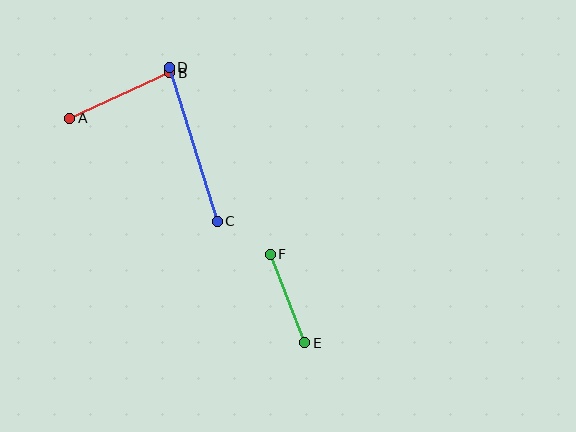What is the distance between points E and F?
The distance is approximately 95 pixels.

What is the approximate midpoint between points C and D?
The midpoint is at approximately (193, 144) pixels.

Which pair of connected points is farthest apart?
Points C and D are farthest apart.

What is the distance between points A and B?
The distance is approximately 110 pixels.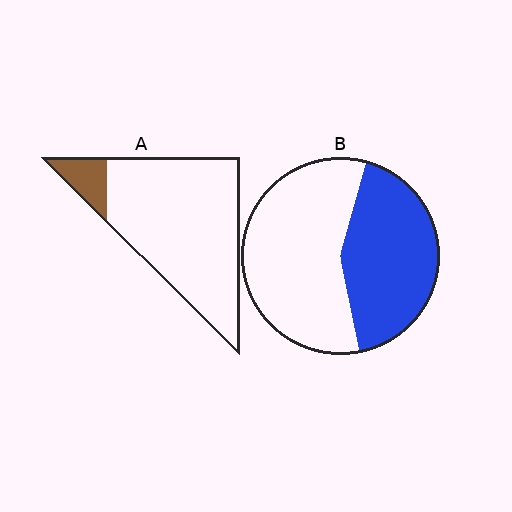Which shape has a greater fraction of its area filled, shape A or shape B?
Shape B.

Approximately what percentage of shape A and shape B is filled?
A is approximately 10% and B is approximately 45%.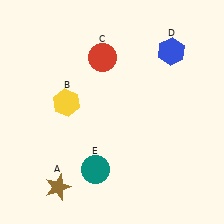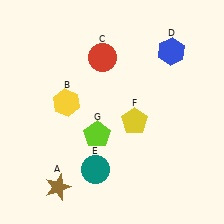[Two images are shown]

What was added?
A yellow pentagon (F), a lime pentagon (G) were added in Image 2.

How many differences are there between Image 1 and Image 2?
There are 2 differences between the two images.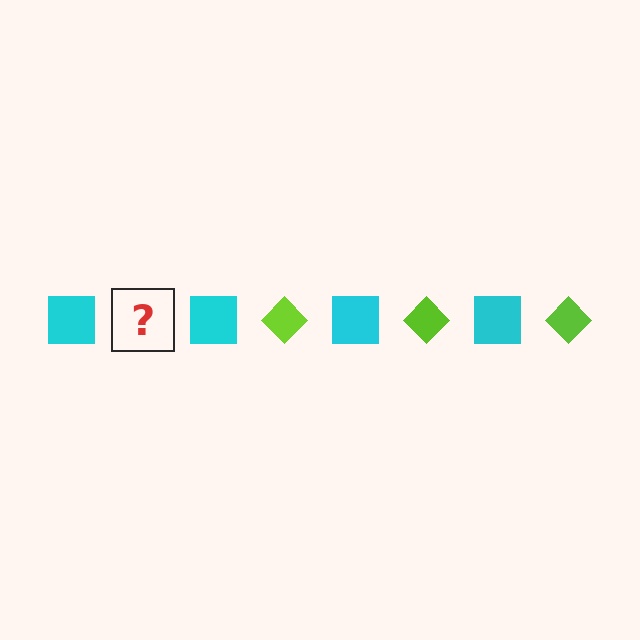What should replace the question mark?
The question mark should be replaced with a lime diamond.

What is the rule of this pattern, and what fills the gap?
The rule is that the pattern alternates between cyan square and lime diamond. The gap should be filled with a lime diamond.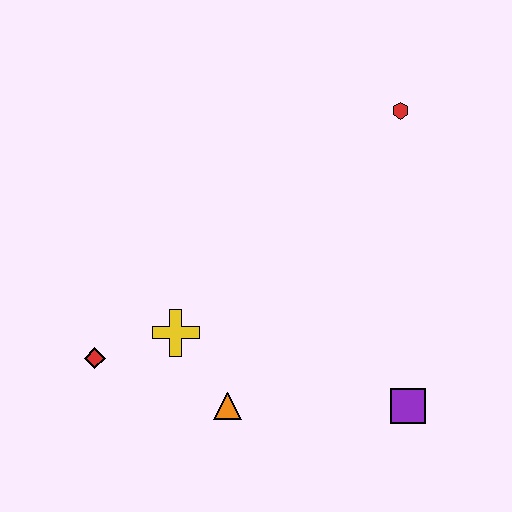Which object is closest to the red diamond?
The yellow cross is closest to the red diamond.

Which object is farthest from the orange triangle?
The red hexagon is farthest from the orange triangle.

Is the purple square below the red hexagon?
Yes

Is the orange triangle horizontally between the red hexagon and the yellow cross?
Yes